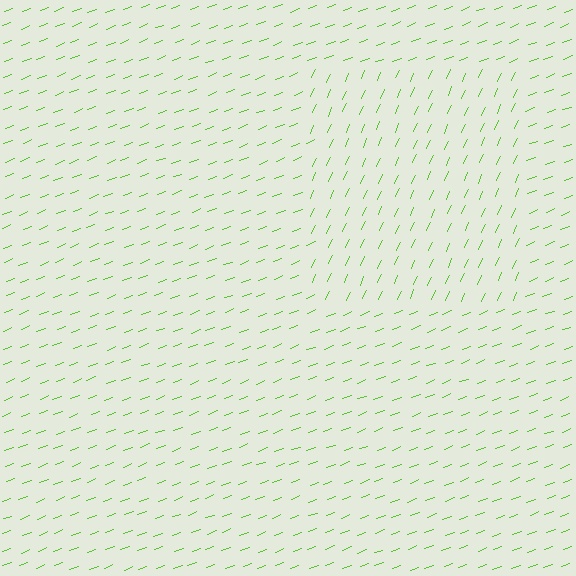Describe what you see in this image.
The image is filled with small lime line segments. A rectangle region in the image has lines oriented differently from the surrounding lines, creating a visible texture boundary.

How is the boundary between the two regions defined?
The boundary is defined purely by a change in line orientation (approximately 45 degrees difference). All lines are the same color and thickness.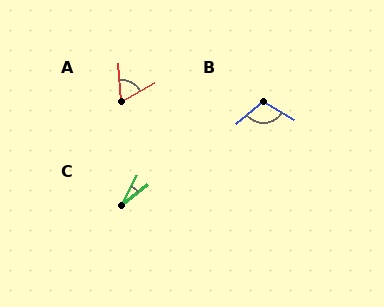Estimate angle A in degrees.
Approximately 65 degrees.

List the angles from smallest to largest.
C (24°), A (65°), B (111°).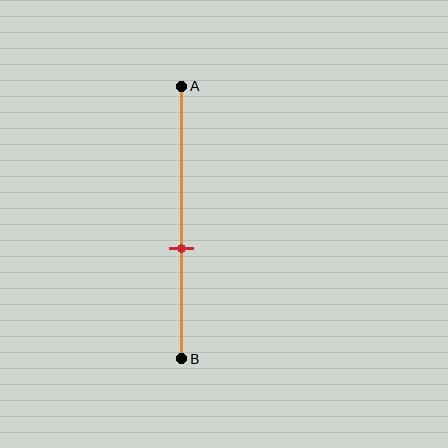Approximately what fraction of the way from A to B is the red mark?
The red mark is approximately 60% of the way from A to B.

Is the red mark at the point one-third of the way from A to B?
No, the mark is at about 60% from A, not at the 33% one-third point.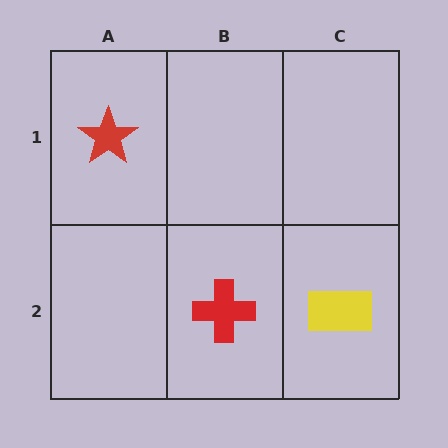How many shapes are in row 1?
1 shape.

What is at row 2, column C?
A yellow rectangle.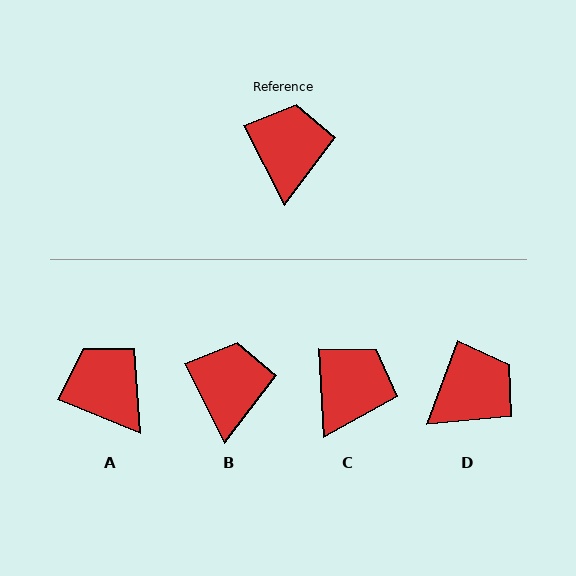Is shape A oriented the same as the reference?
No, it is off by about 41 degrees.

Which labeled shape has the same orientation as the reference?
B.